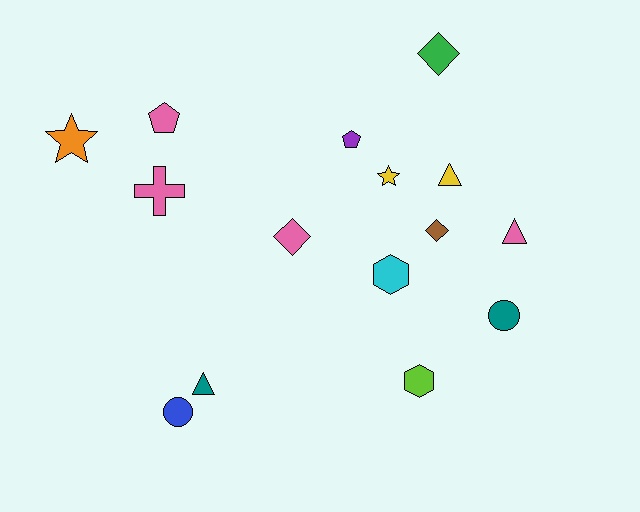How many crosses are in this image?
There is 1 cross.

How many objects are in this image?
There are 15 objects.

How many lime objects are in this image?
There is 1 lime object.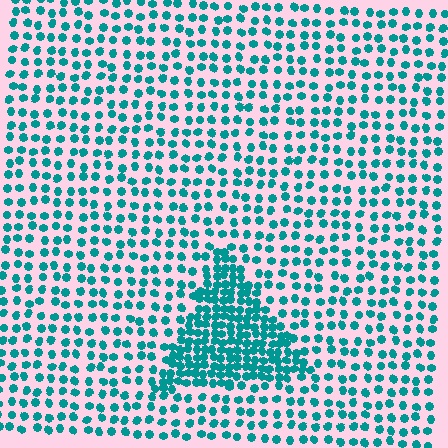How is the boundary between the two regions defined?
The boundary is defined by a change in element density (approximately 2.4x ratio). All elements are the same color, size, and shape.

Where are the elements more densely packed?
The elements are more densely packed inside the triangle boundary.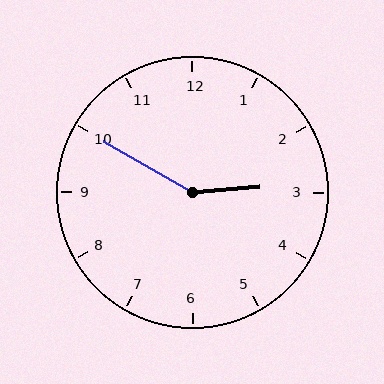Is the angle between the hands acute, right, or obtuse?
It is obtuse.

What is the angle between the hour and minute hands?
Approximately 145 degrees.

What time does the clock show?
2:50.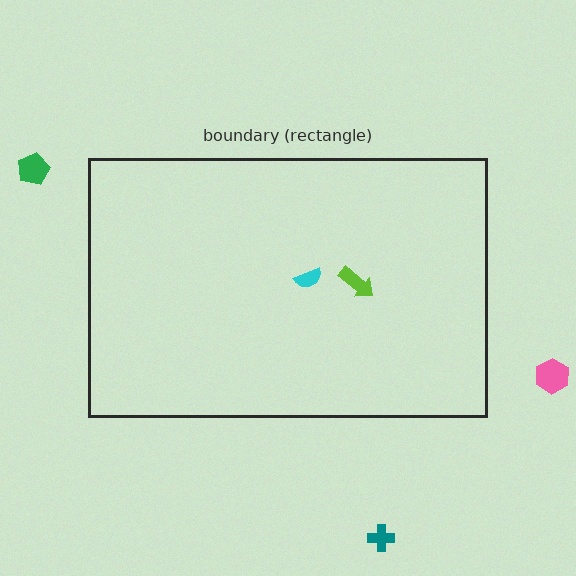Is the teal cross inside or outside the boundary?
Outside.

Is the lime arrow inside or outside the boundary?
Inside.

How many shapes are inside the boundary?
2 inside, 3 outside.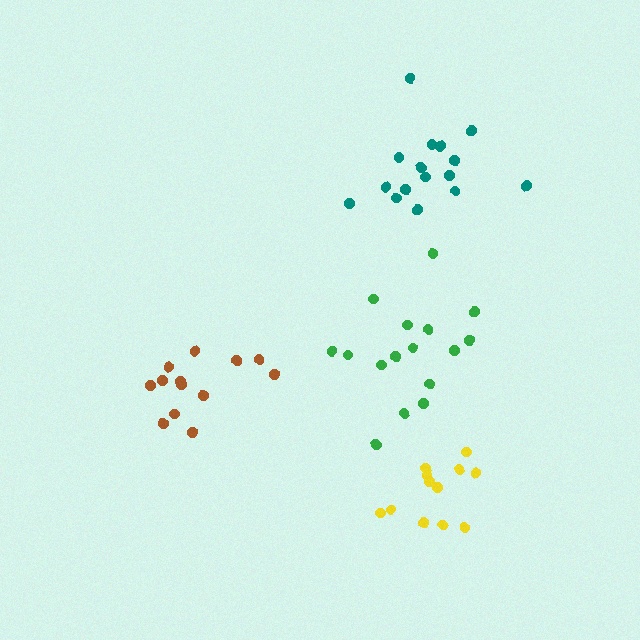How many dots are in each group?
Group 1: 12 dots, Group 2: 16 dots, Group 3: 13 dots, Group 4: 16 dots (57 total).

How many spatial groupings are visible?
There are 4 spatial groupings.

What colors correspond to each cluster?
The clusters are colored: yellow, green, brown, teal.